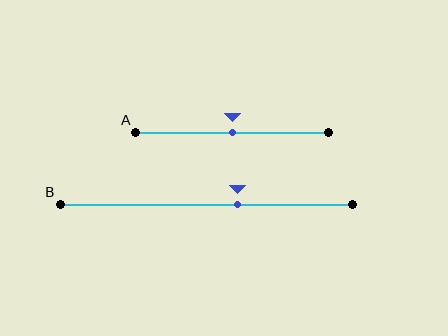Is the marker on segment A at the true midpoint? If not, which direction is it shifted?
Yes, the marker on segment A is at the true midpoint.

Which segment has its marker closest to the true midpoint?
Segment A has its marker closest to the true midpoint.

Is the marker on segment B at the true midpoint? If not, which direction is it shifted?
No, the marker on segment B is shifted to the right by about 11% of the segment length.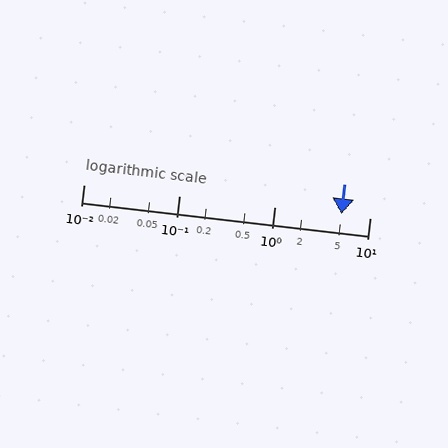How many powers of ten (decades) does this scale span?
The scale spans 3 decades, from 0.01 to 10.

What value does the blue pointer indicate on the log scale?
The pointer indicates approximately 5.1.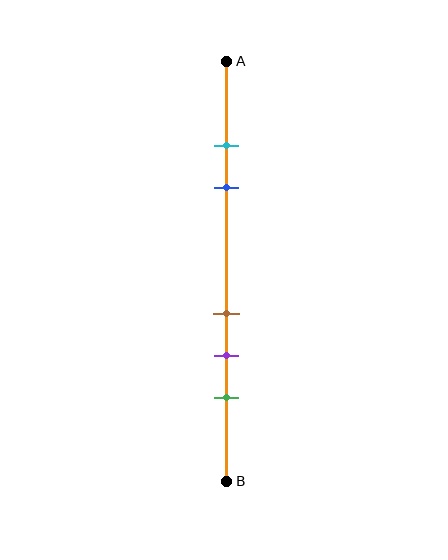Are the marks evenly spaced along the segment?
No, the marks are not evenly spaced.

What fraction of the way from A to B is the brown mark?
The brown mark is approximately 60% (0.6) of the way from A to B.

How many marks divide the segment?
There are 5 marks dividing the segment.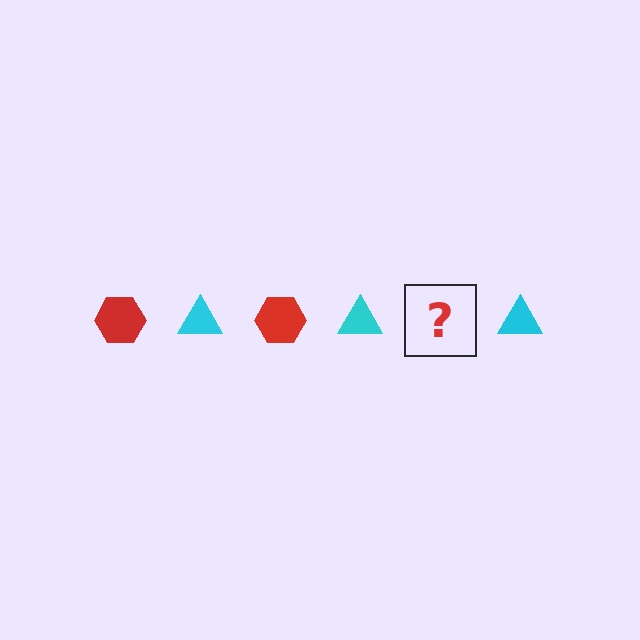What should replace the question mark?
The question mark should be replaced with a red hexagon.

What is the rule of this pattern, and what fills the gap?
The rule is that the pattern alternates between red hexagon and cyan triangle. The gap should be filled with a red hexagon.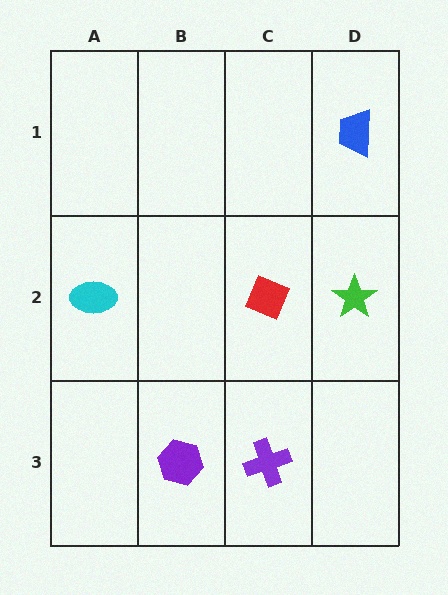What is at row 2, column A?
A cyan ellipse.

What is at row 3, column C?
A purple cross.